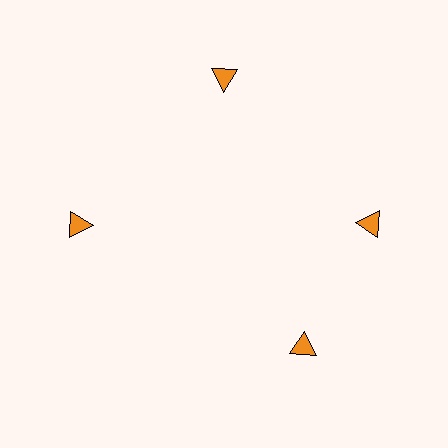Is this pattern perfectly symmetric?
No. The 4 orange triangles are arranged in a ring, but one element near the 6 o'clock position is rotated out of alignment along the ring, breaking the 4-fold rotational symmetry.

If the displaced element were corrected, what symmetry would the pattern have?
It would have 4-fold rotational symmetry — the pattern would map onto itself every 90 degrees.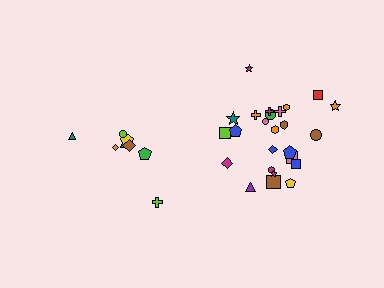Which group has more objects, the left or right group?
The right group.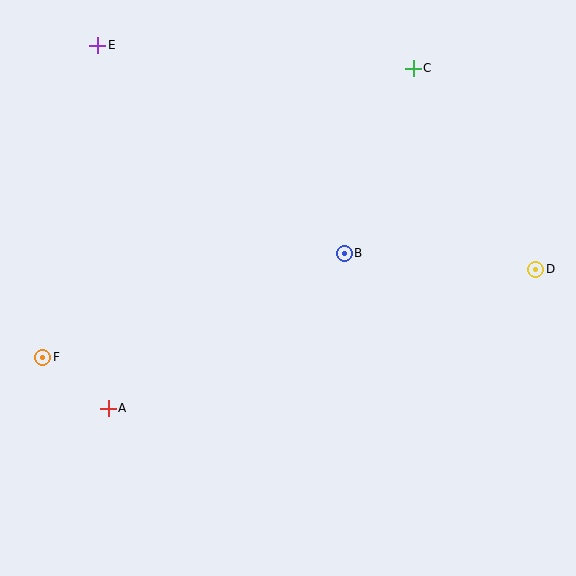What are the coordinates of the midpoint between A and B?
The midpoint between A and B is at (226, 331).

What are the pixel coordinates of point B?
Point B is at (344, 253).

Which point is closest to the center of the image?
Point B at (344, 253) is closest to the center.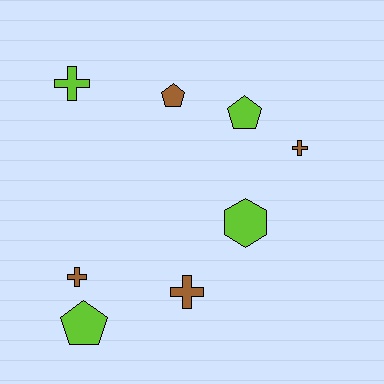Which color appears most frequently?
Lime, with 4 objects.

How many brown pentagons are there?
There is 1 brown pentagon.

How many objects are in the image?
There are 8 objects.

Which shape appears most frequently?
Cross, with 4 objects.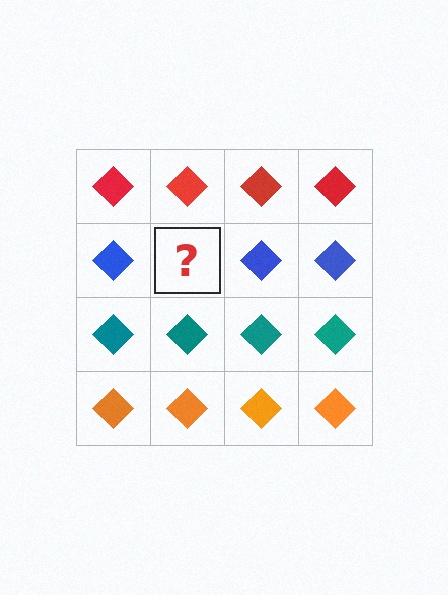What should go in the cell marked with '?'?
The missing cell should contain a blue diamond.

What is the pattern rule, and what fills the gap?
The rule is that each row has a consistent color. The gap should be filled with a blue diamond.